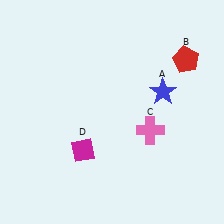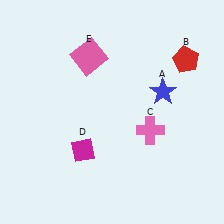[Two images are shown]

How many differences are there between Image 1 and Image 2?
There is 1 difference between the two images.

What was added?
A pink square (E) was added in Image 2.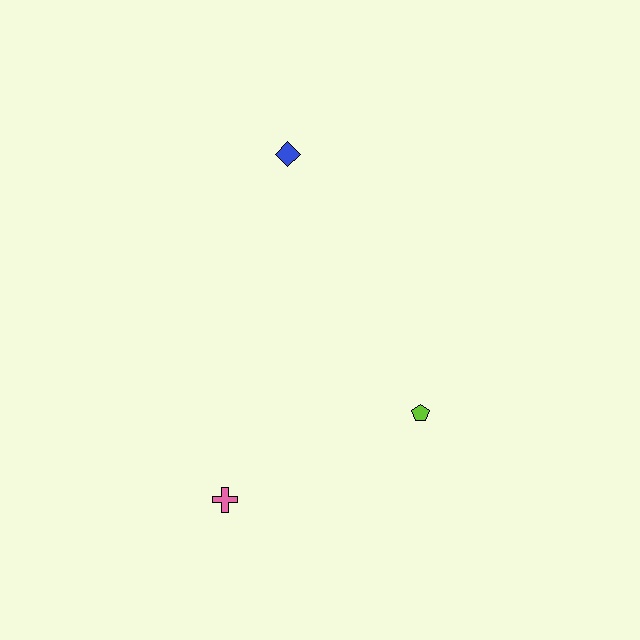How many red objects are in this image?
There are no red objects.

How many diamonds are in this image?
There is 1 diamond.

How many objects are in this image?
There are 3 objects.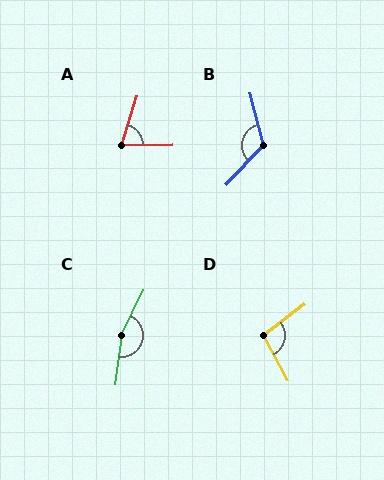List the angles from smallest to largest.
A (72°), D (99°), B (122°), C (162°).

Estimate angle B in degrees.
Approximately 122 degrees.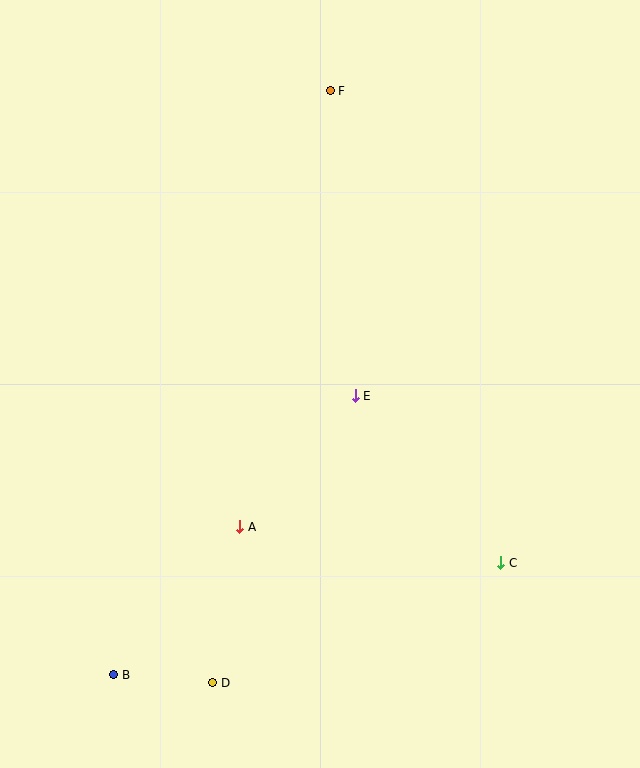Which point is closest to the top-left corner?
Point F is closest to the top-left corner.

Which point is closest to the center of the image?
Point E at (355, 396) is closest to the center.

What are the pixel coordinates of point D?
Point D is at (213, 683).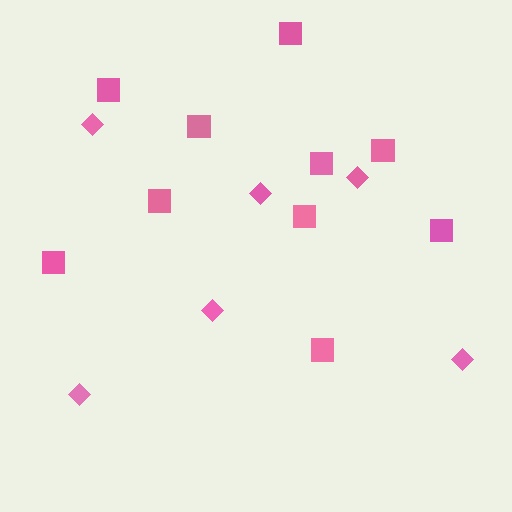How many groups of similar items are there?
There are 2 groups: one group of squares (10) and one group of diamonds (6).